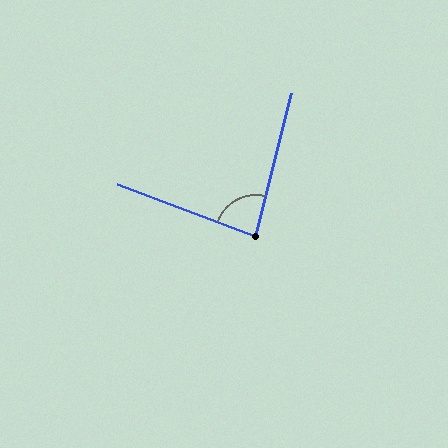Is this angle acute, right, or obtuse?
It is acute.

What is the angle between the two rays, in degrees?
Approximately 83 degrees.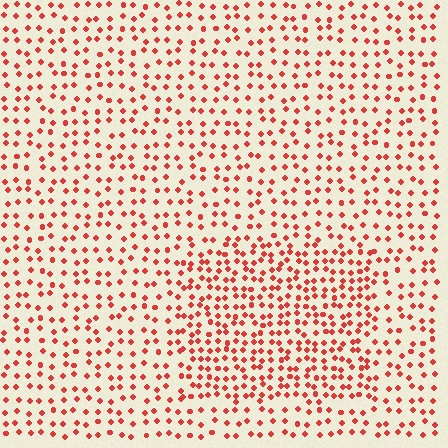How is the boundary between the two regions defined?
The boundary is defined by a change in element density (approximately 1.7x ratio). All elements are the same color, size, and shape.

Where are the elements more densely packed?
The elements are more densely packed inside the rectangle boundary.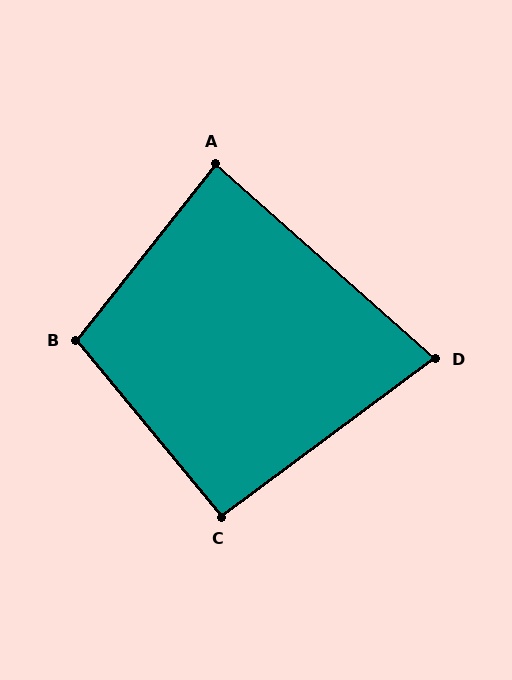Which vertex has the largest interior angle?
B, at approximately 102 degrees.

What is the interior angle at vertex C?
Approximately 93 degrees (approximately right).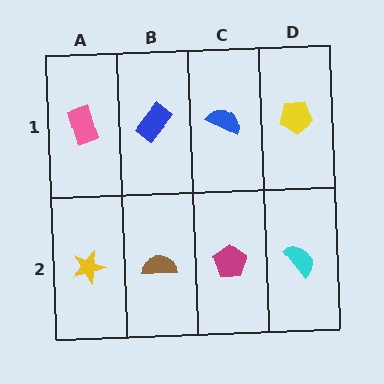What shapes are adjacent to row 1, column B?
A brown semicircle (row 2, column B), a pink rectangle (row 1, column A), a blue semicircle (row 1, column C).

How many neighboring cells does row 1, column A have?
2.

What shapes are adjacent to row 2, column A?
A pink rectangle (row 1, column A), a brown semicircle (row 2, column B).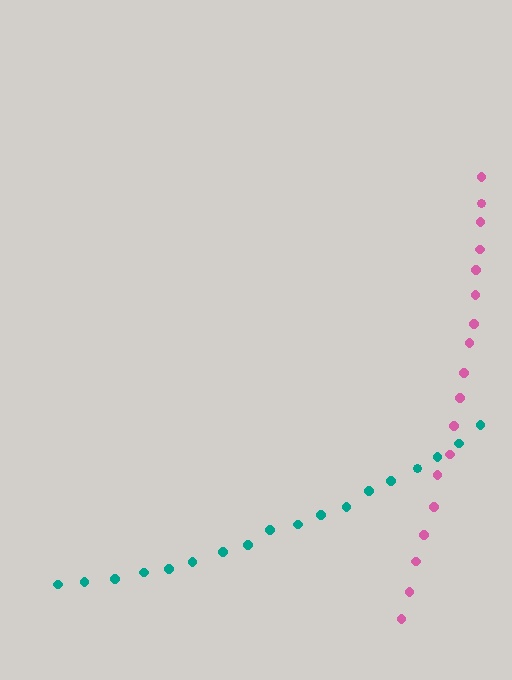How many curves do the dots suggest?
There are 2 distinct paths.